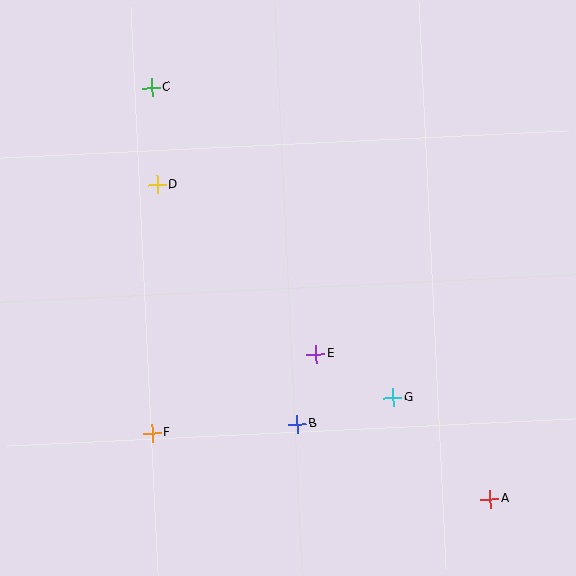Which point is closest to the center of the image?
Point E at (316, 354) is closest to the center.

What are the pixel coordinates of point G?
Point G is at (393, 398).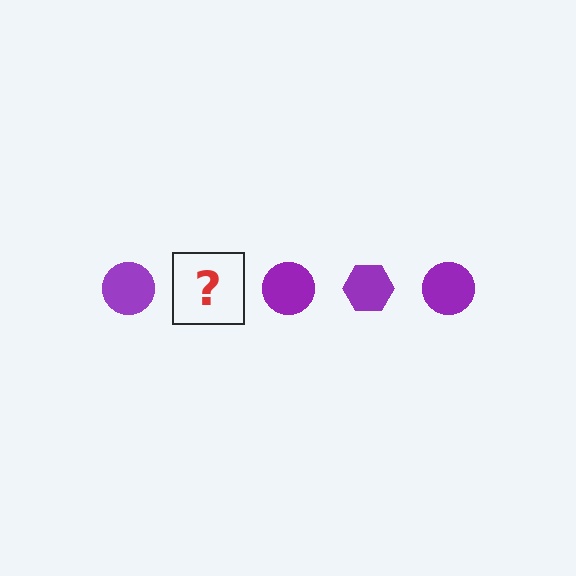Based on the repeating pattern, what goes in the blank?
The blank should be a purple hexagon.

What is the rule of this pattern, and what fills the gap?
The rule is that the pattern cycles through circle, hexagon shapes in purple. The gap should be filled with a purple hexagon.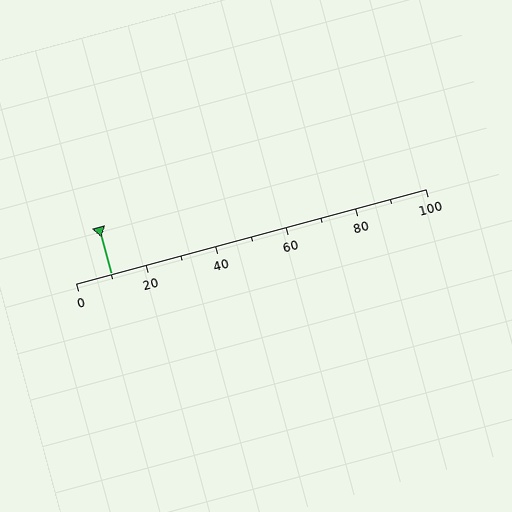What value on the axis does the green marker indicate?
The marker indicates approximately 10.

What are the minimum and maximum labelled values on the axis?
The axis runs from 0 to 100.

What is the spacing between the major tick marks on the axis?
The major ticks are spaced 20 apart.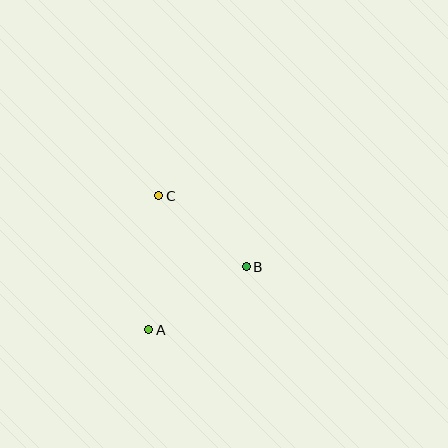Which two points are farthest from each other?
Points A and C are farthest from each other.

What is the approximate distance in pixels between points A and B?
The distance between A and B is approximately 116 pixels.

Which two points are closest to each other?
Points B and C are closest to each other.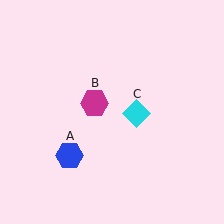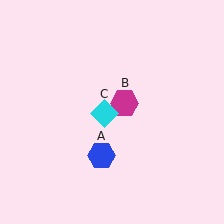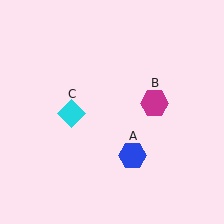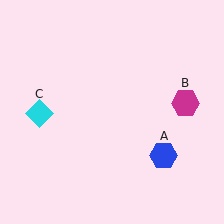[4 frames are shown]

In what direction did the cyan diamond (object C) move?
The cyan diamond (object C) moved left.